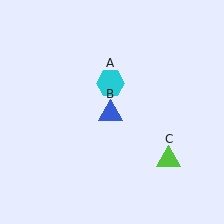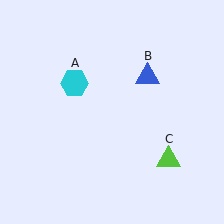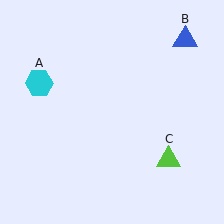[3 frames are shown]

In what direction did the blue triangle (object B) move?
The blue triangle (object B) moved up and to the right.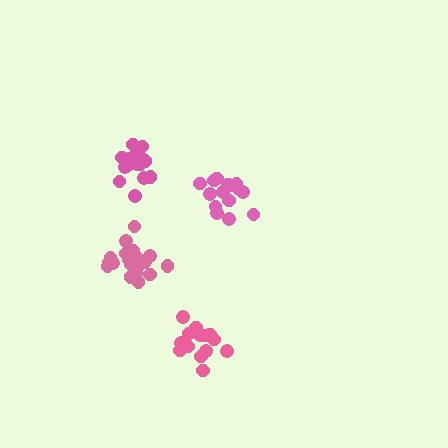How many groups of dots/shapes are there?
There are 4 groups.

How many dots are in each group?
Group 1: 15 dots, Group 2: 19 dots, Group 3: 16 dots, Group 4: 17 dots (67 total).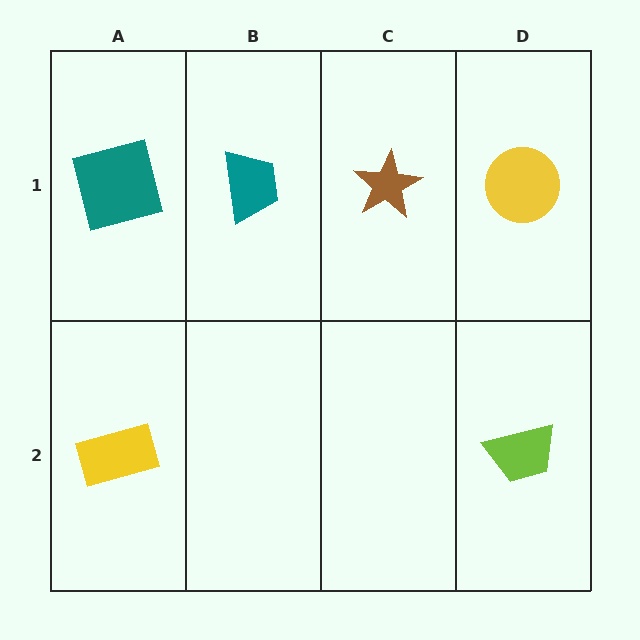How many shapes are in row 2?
2 shapes.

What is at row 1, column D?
A yellow circle.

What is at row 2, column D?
A lime trapezoid.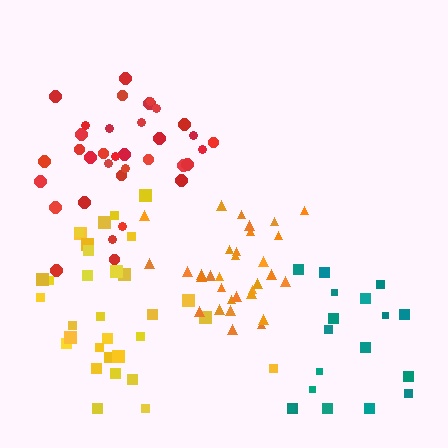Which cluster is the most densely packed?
Orange.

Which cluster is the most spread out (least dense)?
Teal.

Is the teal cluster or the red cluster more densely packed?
Red.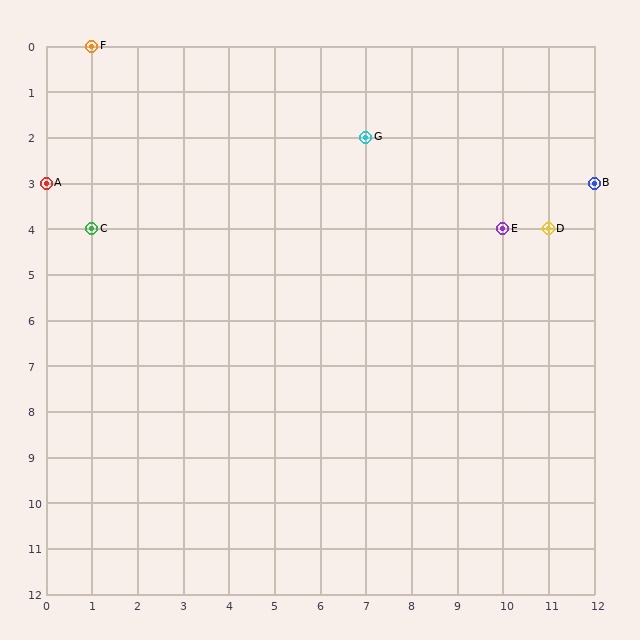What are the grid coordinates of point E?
Point E is at grid coordinates (10, 4).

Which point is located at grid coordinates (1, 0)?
Point F is at (1, 0).